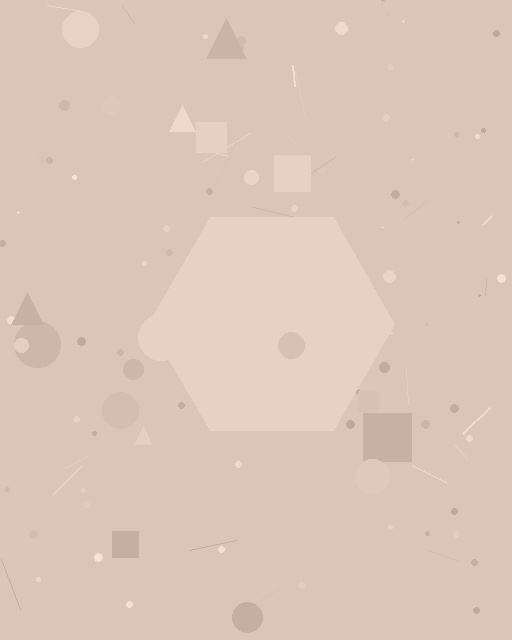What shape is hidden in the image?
A hexagon is hidden in the image.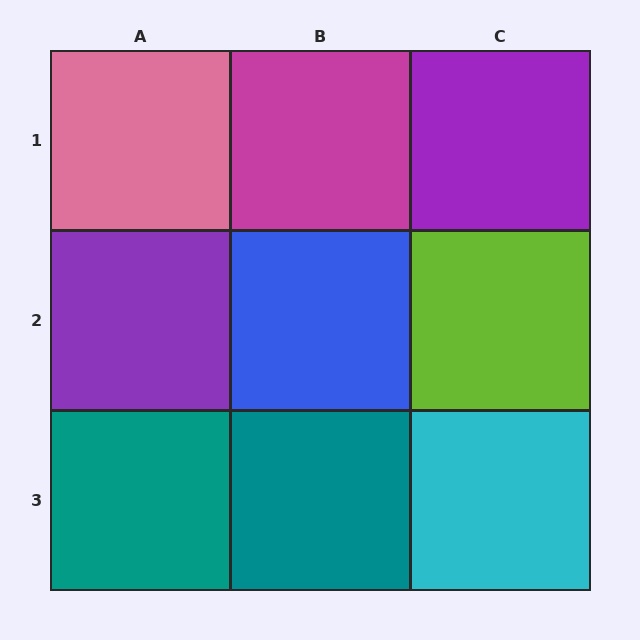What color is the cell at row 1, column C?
Purple.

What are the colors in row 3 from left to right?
Teal, teal, cyan.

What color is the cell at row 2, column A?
Purple.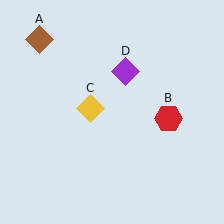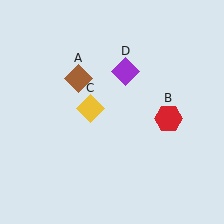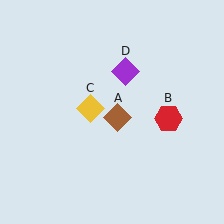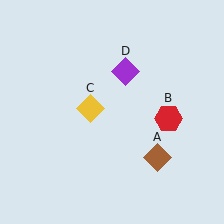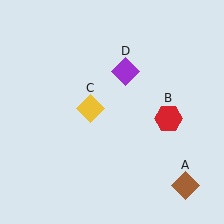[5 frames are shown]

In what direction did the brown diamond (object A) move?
The brown diamond (object A) moved down and to the right.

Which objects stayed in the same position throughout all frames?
Red hexagon (object B) and yellow diamond (object C) and purple diamond (object D) remained stationary.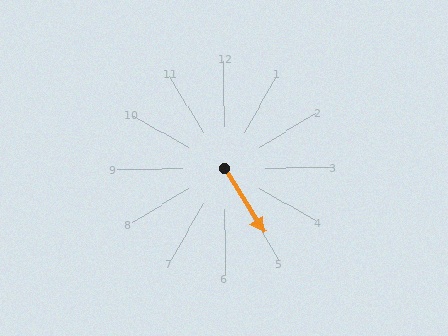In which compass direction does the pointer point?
Southeast.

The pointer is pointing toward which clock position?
Roughly 5 o'clock.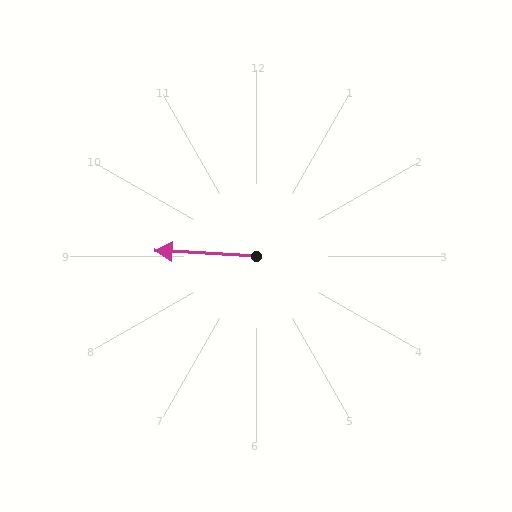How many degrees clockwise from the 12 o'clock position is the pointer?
Approximately 273 degrees.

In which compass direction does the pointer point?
West.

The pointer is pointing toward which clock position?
Roughly 9 o'clock.